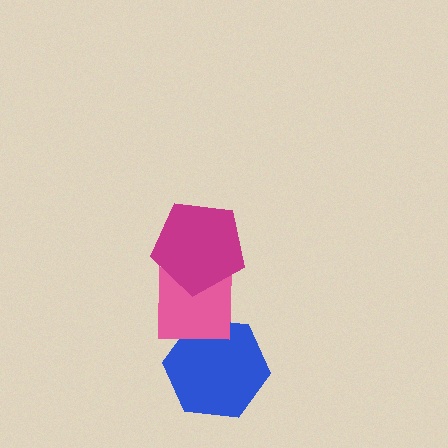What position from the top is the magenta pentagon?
The magenta pentagon is 1st from the top.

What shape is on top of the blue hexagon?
The pink square is on top of the blue hexagon.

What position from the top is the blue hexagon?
The blue hexagon is 3rd from the top.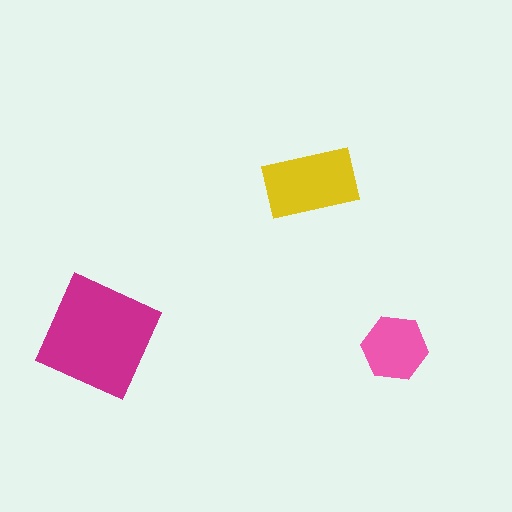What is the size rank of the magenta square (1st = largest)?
1st.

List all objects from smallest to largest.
The pink hexagon, the yellow rectangle, the magenta square.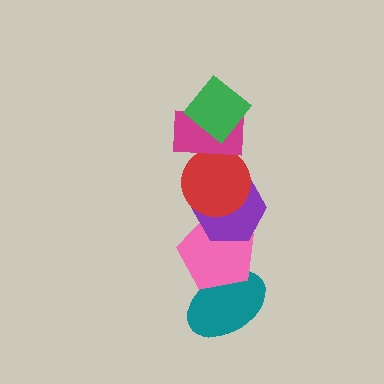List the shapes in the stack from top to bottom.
From top to bottom: the green diamond, the magenta rectangle, the red circle, the purple hexagon, the pink pentagon, the teal ellipse.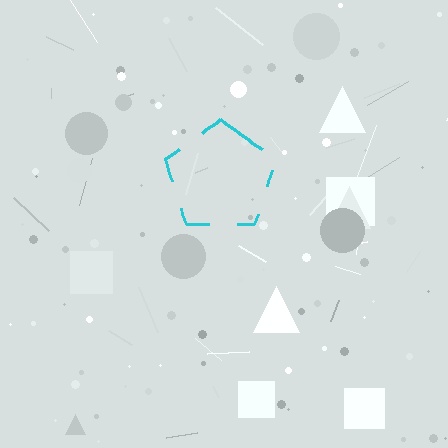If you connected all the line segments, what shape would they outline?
They would outline a pentagon.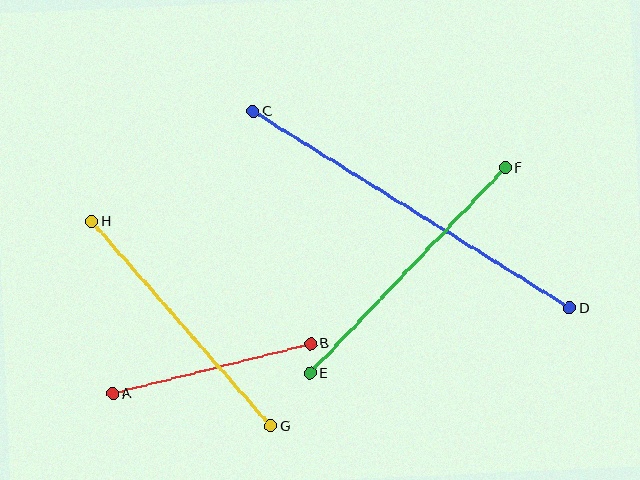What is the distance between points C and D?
The distance is approximately 373 pixels.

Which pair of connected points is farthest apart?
Points C and D are farthest apart.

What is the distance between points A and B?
The distance is approximately 204 pixels.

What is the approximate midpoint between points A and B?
The midpoint is at approximately (212, 369) pixels.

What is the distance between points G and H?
The distance is approximately 272 pixels.